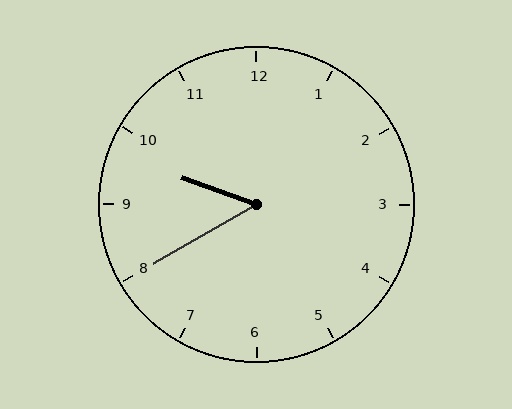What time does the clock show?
9:40.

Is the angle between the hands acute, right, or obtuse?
It is acute.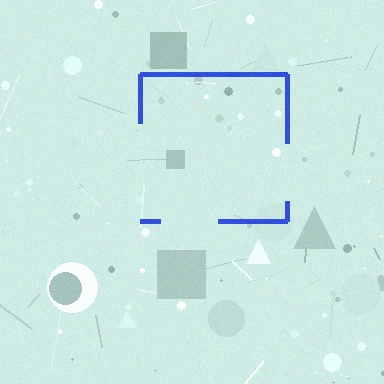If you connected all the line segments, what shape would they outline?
They would outline a square.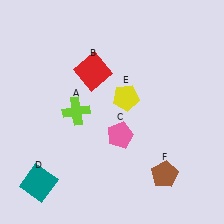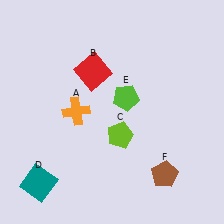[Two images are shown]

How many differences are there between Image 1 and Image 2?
There are 3 differences between the two images.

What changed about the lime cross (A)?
In Image 1, A is lime. In Image 2, it changed to orange.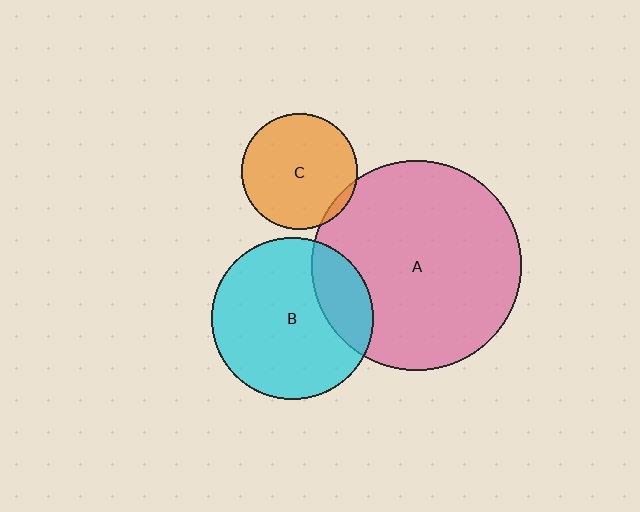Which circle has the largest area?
Circle A (pink).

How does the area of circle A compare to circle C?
Approximately 3.3 times.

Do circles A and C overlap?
Yes.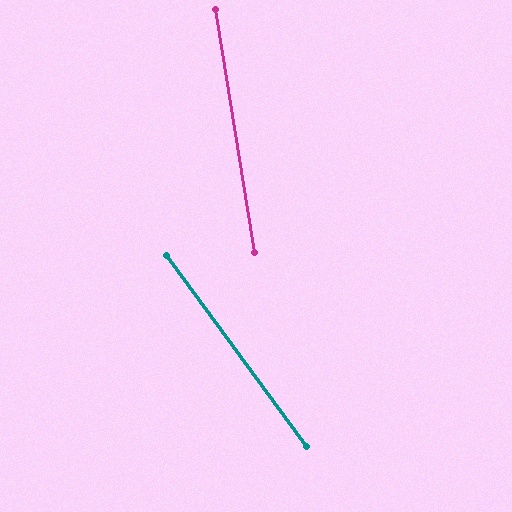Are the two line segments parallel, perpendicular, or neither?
Neither parallel nor perpendicular — they differ by about 27°.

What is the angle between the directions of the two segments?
Approximately 27 degrees.